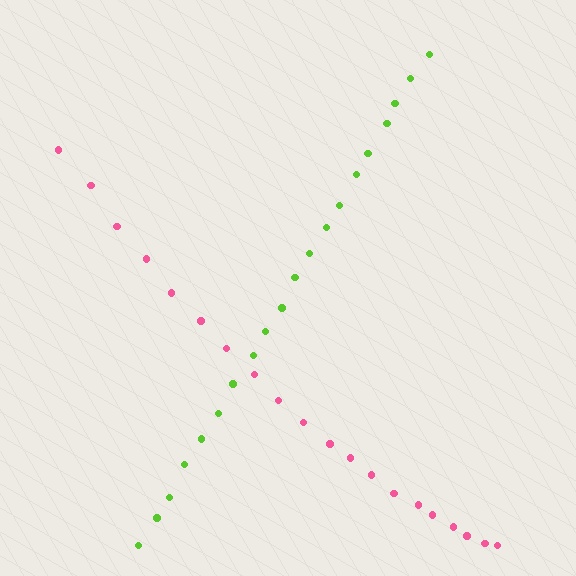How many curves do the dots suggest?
There are 2 distinct paths.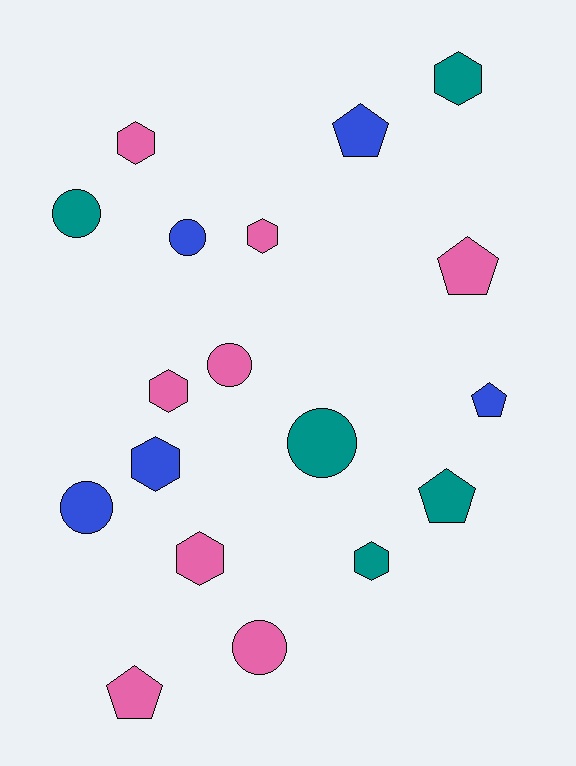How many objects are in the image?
There are 18 objects.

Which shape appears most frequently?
Hexagon, with 7 objects.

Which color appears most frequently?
Pink, with 8 objects.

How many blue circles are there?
There are 2 blue circles.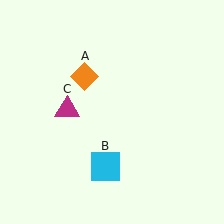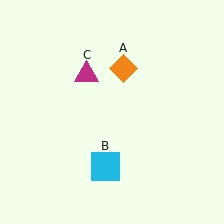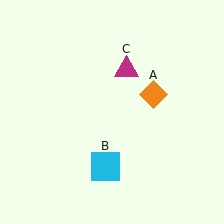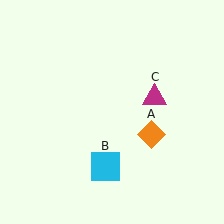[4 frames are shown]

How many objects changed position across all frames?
2 objects changed position: orange diamond (object A), magenta triangle (object C).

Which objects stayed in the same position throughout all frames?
Cyan square (object B) remained stationary.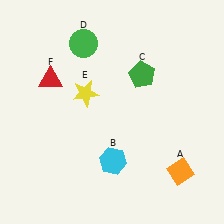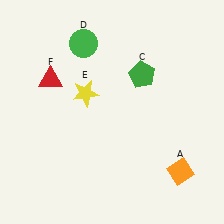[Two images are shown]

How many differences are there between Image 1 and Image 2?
There is 1 difference between the two images.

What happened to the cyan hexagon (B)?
The cyan hexagon (B) was removed in Image 2. It was in the bottom-right area of Image 1.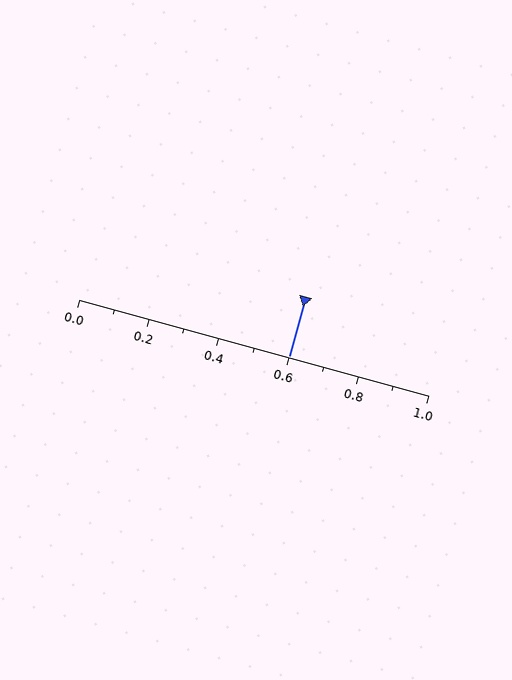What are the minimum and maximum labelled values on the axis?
The axis runs from 0.0 to 1.0.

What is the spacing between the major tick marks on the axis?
The major ticks are spaced 0.2 apart.